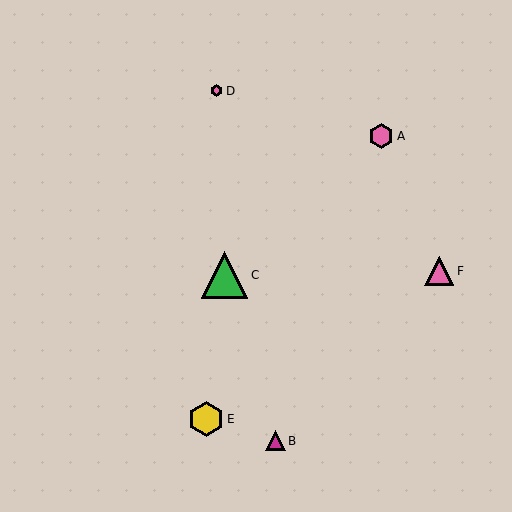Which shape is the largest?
The green triangle (labeled C) is the largest.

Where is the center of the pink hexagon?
The center of the pink hexagon is at (217, 91).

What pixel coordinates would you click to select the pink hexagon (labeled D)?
Click at (217, 91) to select the pink hexagon D.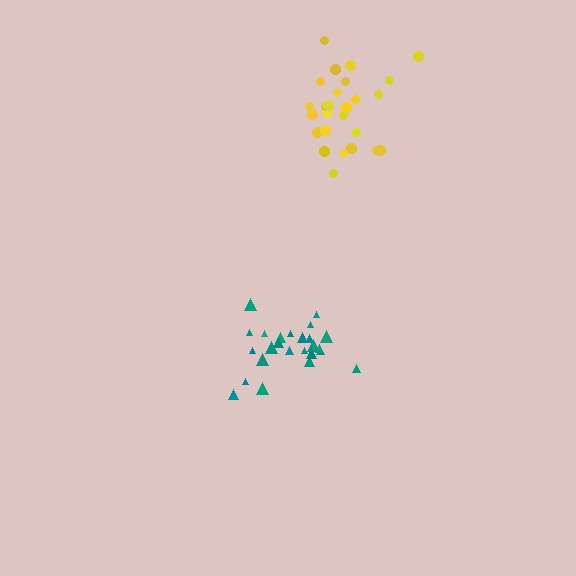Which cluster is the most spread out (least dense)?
Yellow.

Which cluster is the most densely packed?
Teal.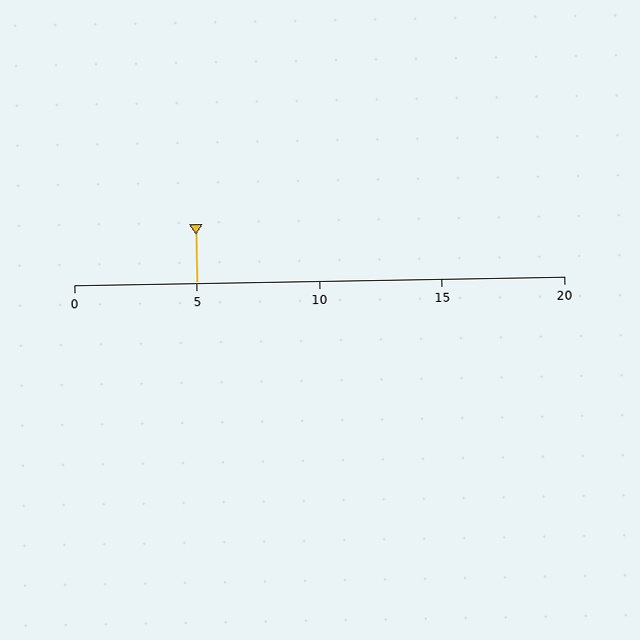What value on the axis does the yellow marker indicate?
The marker indicates approximately 5.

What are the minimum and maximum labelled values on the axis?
The axis runs from 0 to 20.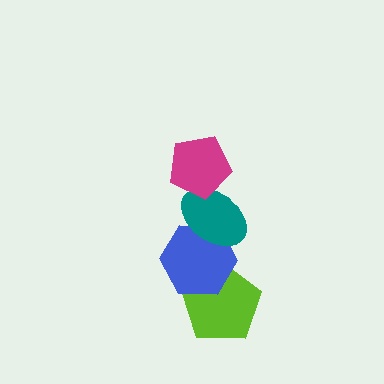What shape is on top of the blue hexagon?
The teal ellipse is on top of the blue hexagon.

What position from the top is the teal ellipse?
The teal ellipse is 2nd from the top.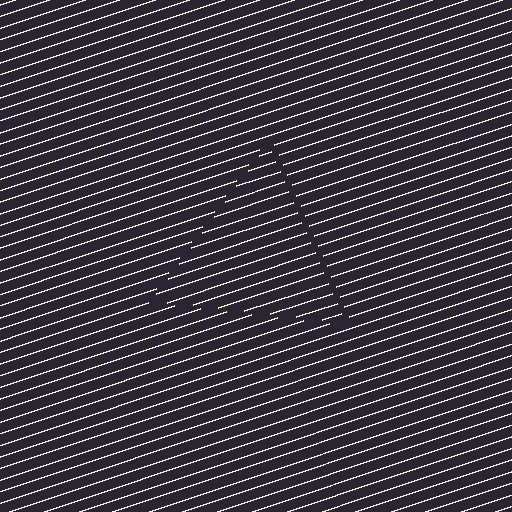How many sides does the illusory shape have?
3 sides — the line-ends trace a triangle.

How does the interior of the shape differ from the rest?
The interior of the shape contains the same grating, shifted by half a period — the contour is defined by the phase discontinuity where line-ends from the inner and outer gratings abut.